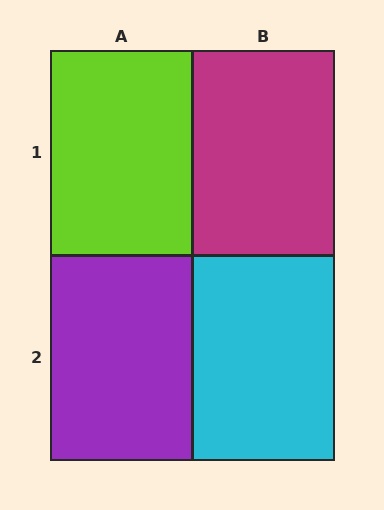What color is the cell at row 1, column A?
Lime.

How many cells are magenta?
1 cell is magenta.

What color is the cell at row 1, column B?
Magenta.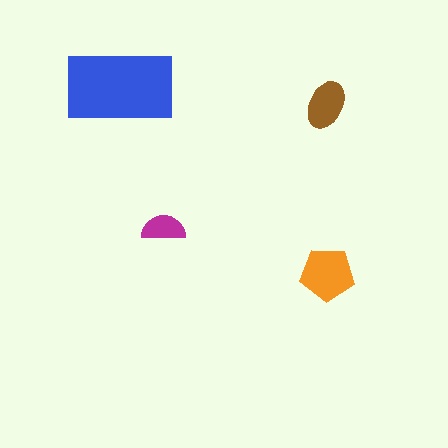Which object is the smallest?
The magenta semicircle.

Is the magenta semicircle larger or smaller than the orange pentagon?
Smaller.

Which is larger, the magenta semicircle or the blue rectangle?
The blue rectangle.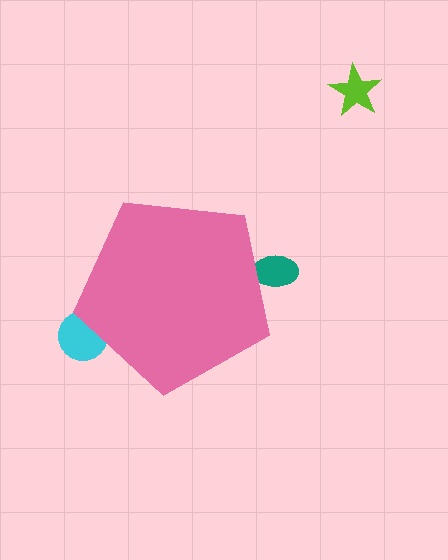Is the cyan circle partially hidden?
Yes, the cyan circle is partially hidden behind the pink pentagon.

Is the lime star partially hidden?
No, the lime star is fully visible.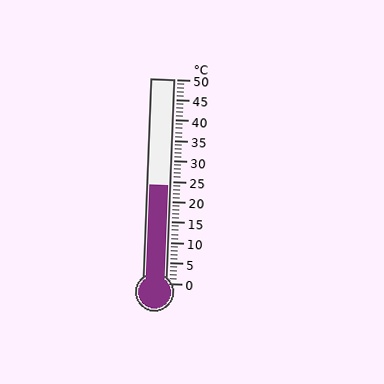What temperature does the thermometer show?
The thermometer shows approximately 24°C.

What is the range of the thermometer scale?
The thermometer scale ranges from 0°C to 50°C.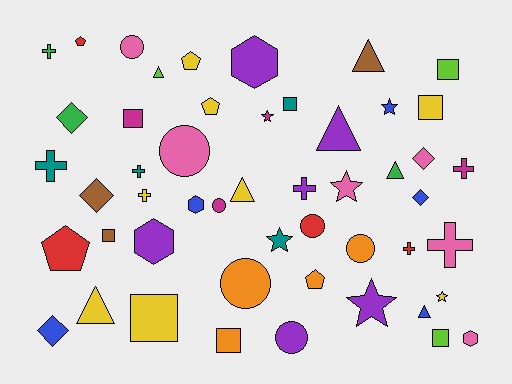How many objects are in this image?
There are 50 objects.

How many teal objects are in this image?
There are 4 teal objects.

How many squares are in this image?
There are 8 squares.